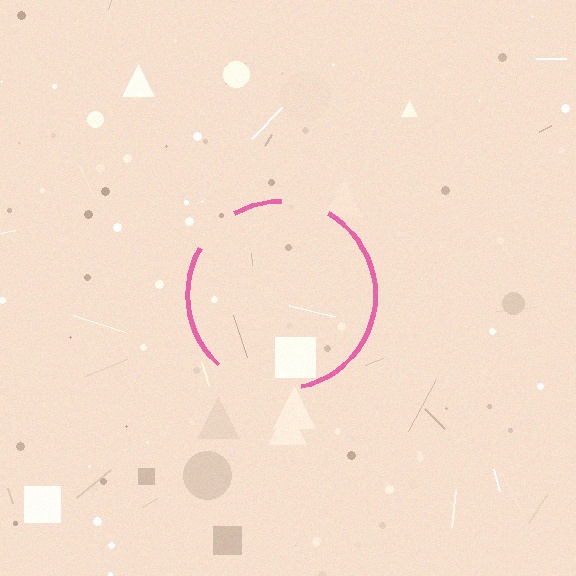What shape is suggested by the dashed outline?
The dashed outline suggests a circle.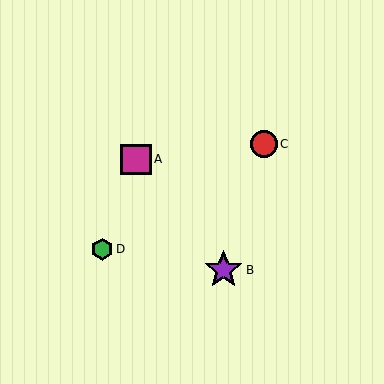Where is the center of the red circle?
The center of the red circle is at (264, 144).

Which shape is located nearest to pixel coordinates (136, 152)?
The magenta square (labeled A) at (136, 159) is nearest to that location.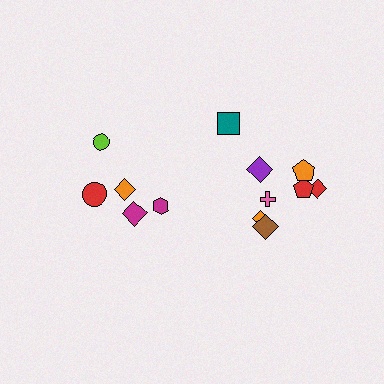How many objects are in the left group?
There are 5 objects.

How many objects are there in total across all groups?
There are 13 objects.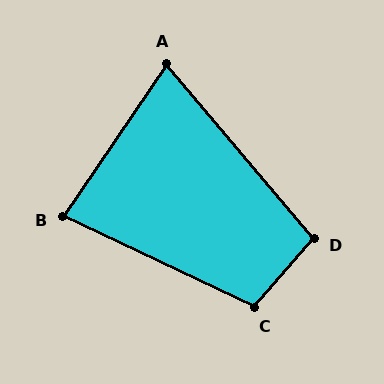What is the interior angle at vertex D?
Approximately 99 degrees (obtuse).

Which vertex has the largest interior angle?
C, at approximately 106 degrees.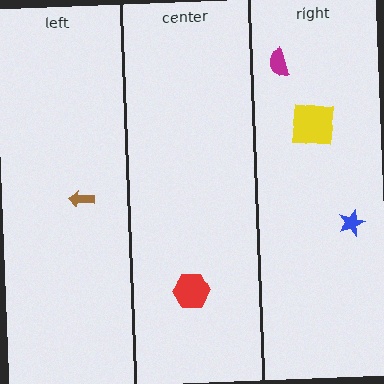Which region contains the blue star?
The right region.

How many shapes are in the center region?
1.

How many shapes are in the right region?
3.